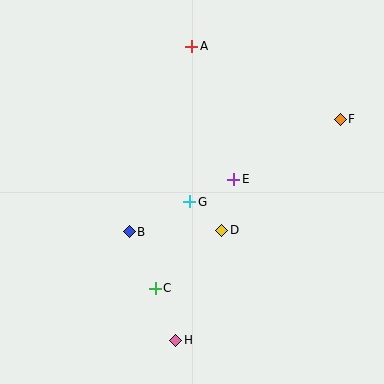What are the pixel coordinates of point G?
Point G is at (190, 202).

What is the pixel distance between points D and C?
The distance between D and C is 88 pixels.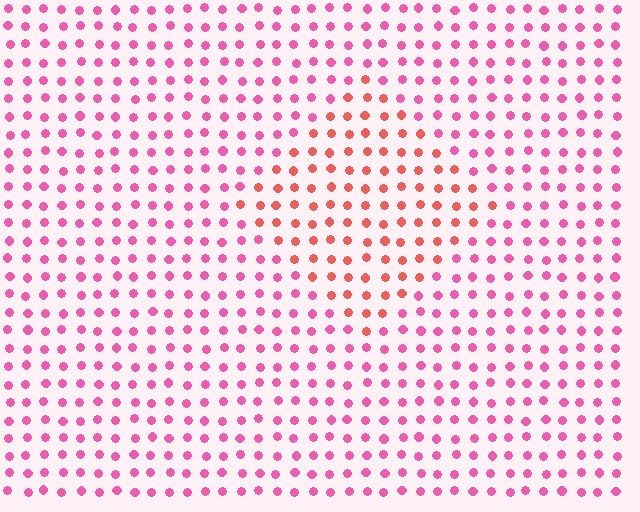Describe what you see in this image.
The image is filled with small pink elements in a uniform arrangement. A diamond-shaped region is visible where the elements are tinted to a slightly different hue, forming a subtle color boundary.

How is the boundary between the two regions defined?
The boundary is defined purely by a slight shift in hue (about 35 degrees). Spacing, size, and orientation are identical on both sides.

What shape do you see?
I see a diamond.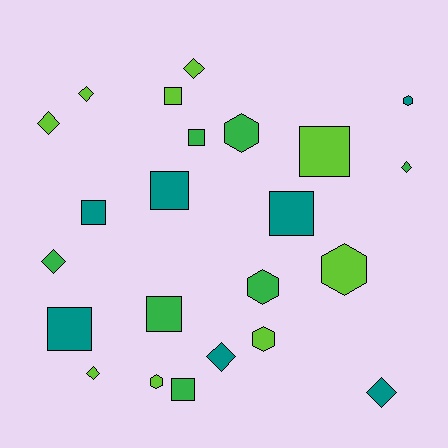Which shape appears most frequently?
Square, with 9 objects.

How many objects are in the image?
There are 23 objects.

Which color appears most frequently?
Lime, with 9 objects.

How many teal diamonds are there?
There are 2 teal diamonds.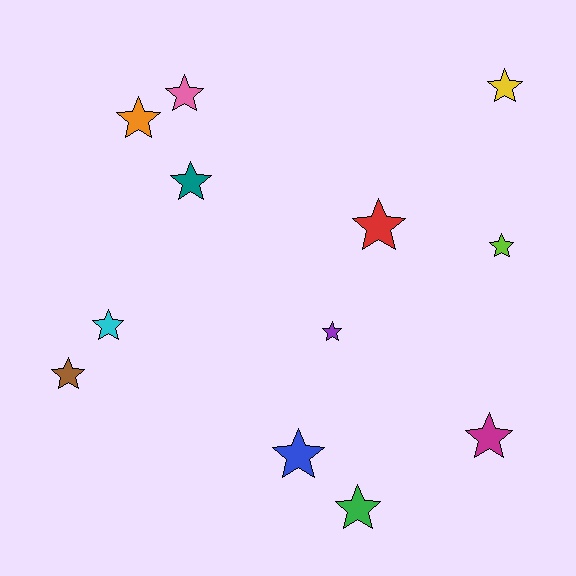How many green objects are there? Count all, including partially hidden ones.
There is 1 green object.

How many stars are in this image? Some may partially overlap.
There are 12 stars.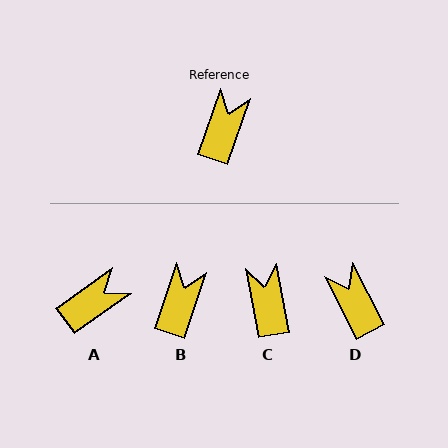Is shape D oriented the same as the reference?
No, it is off by about 46 degrees.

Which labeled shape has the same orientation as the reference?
B.